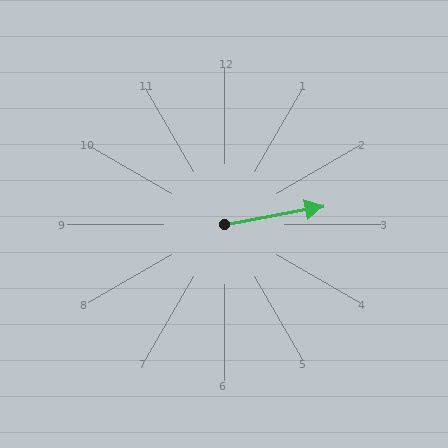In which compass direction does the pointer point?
East.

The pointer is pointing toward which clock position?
Roughly 3 o'clock.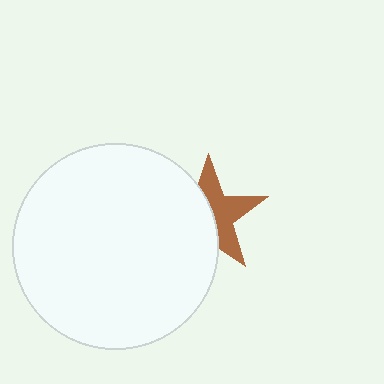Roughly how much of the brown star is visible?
About half of it is visible (roughly 49%).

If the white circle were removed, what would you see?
You would see the complete brown star.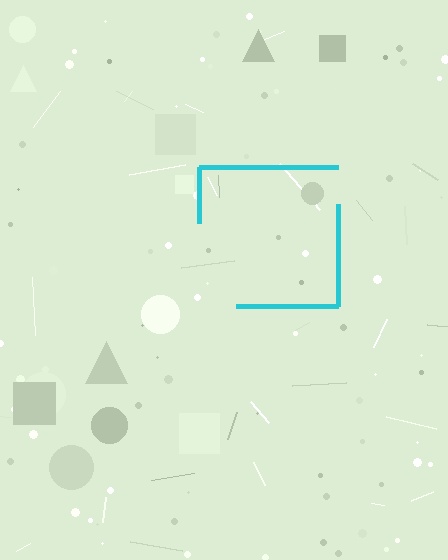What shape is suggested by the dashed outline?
The dashed outline suggests a square.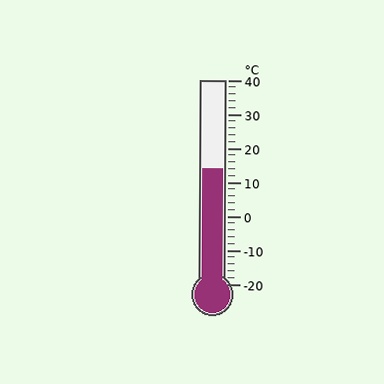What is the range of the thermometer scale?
The thermometer scale ranges from -20°C to 40°C.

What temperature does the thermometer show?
The thermometer shows approximately 14°C.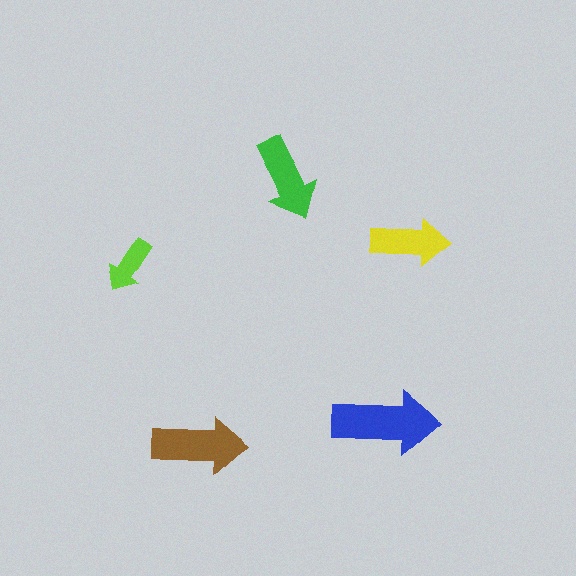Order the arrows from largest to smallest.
the blue one, the brown one, the green one, the yellow one, the lime one.